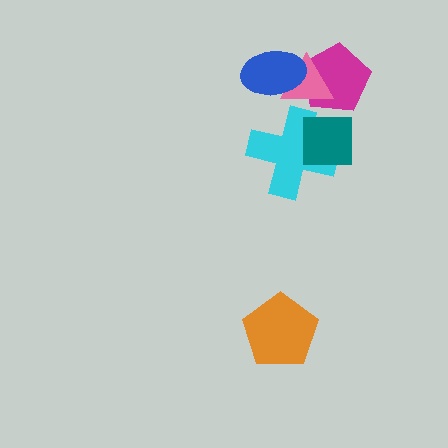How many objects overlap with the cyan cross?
1 object overlaps with the cyan cross.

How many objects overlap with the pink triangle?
2 objects overlap with the pink triangle.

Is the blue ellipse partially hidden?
No, no other shape covers it.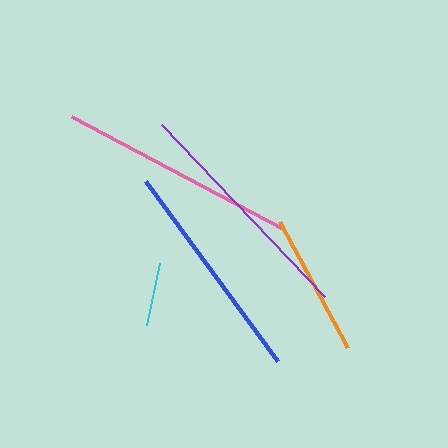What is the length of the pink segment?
The pink segment is approximately 241 pixels long.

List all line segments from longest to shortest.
From longest to shortest: pink, purple, blue, orange, cyan.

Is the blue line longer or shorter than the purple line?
The purple line is longer than the blue line.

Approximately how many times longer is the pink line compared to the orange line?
The pink line is approximately 1.7 times the length of the orange line.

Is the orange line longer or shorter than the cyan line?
The orange line is longer than the cyan line.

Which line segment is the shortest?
The cyan line is the shortest at approximately 64 pixels.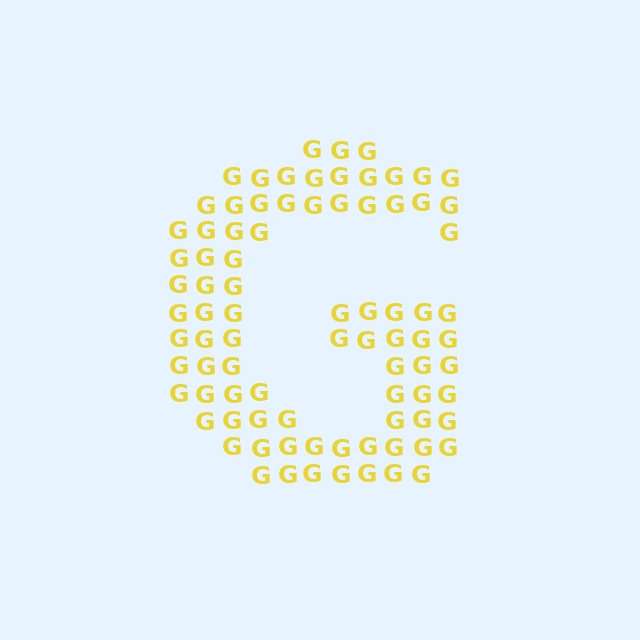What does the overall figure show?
The overall figure shows the letter G.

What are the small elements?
The small elements are letter G's.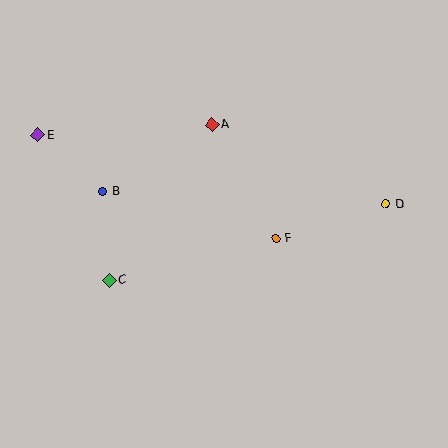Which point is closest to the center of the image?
Point F at (276, 238) is closest to the center.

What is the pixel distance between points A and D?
The distance between A and D is 191 pixels.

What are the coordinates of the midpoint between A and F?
The midpoint between A and F is at (244, 182).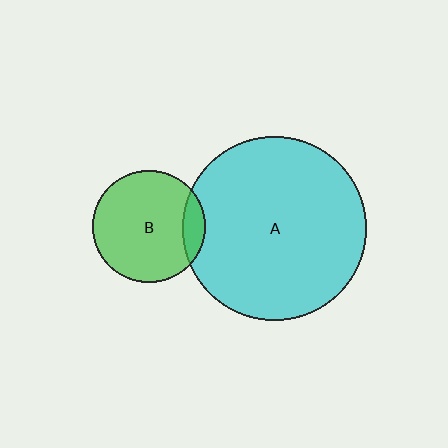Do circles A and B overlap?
Yes.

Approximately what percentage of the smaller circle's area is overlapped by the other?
Approximately 10%.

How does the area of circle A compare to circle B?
Approximately 2.7 times.